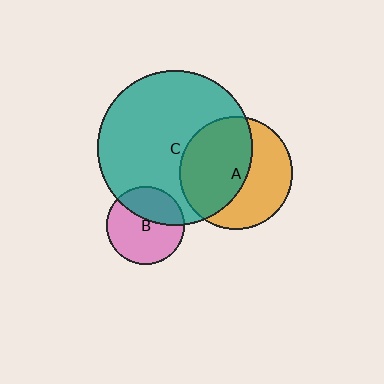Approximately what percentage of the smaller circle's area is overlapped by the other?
Approximately 55%.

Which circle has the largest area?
Circle C (teal).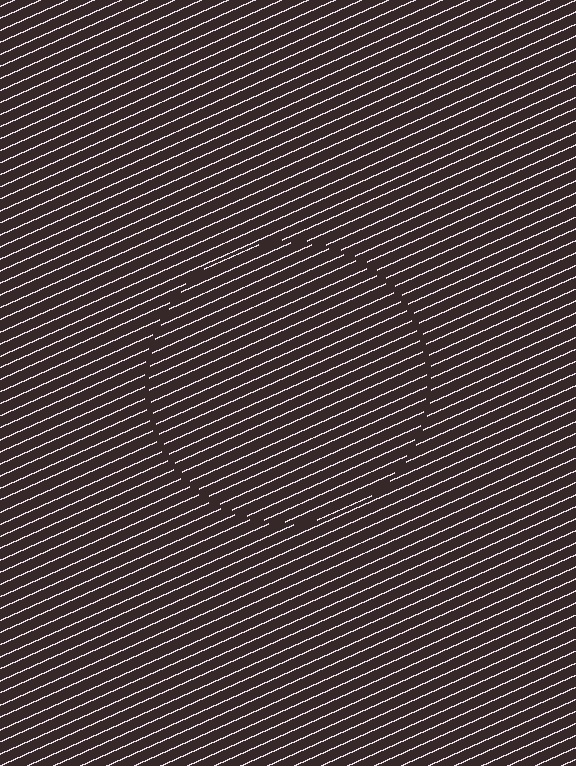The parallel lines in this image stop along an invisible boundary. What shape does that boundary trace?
An illusory circle. The interior of the shape contains the same grating, shifted by half a period — the contour is defined by the phase discontinuity where line-ends from the inner and outer gratings abut.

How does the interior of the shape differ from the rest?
The interior of the shape contains the same grating, shifted by half a period — the contour is defined by the phase discontinuity where line-ends from the inner and outer gratings abut.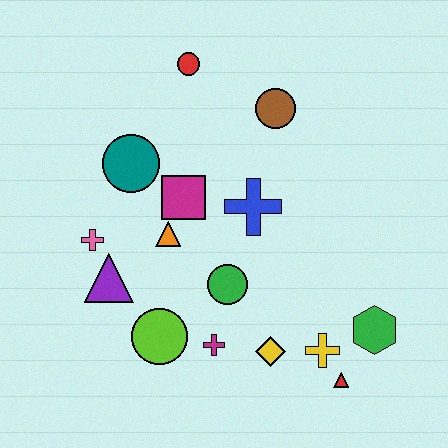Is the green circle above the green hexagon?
Yes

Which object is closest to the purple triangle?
The pink cross is closest to the purple triangle.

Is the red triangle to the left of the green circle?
No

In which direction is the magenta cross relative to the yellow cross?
The magenta cross is to the left of the yellow cross.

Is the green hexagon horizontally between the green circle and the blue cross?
No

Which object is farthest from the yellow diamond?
The red circle is farthest from the yellow diamond.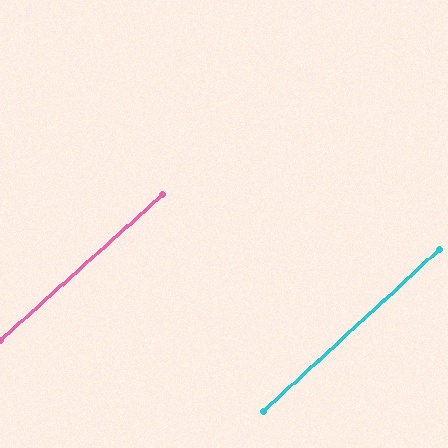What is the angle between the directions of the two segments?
Approximately 0 degrees.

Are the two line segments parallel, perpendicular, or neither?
Parallel — their directions differ by only 0.4°.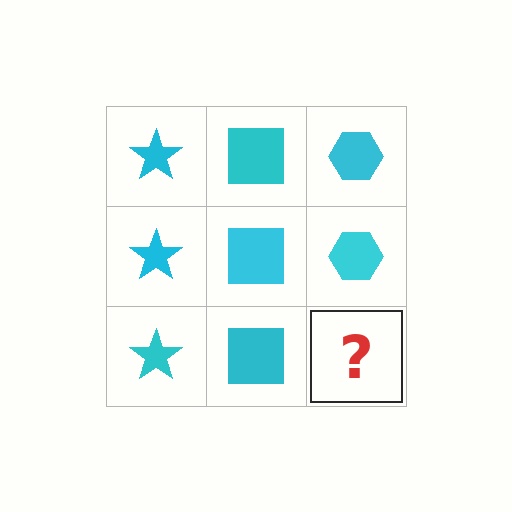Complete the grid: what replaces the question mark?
The question mark should be replaced with a cyan hexagon.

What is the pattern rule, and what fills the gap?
The rule is that each column has a consistent shape. The gap should be filled with a cyan hexagon.